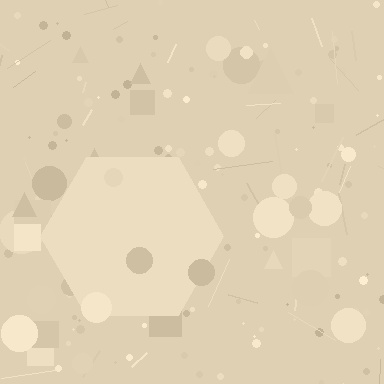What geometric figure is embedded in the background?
A hexagon is embedded in the background.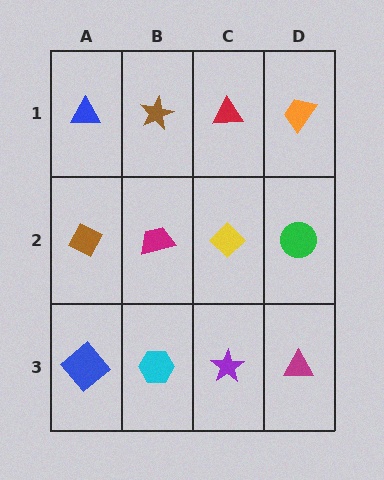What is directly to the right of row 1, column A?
A brown star.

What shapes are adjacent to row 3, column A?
A brown diamond (row 2, column A), a cyan hexagon (row 3, column B).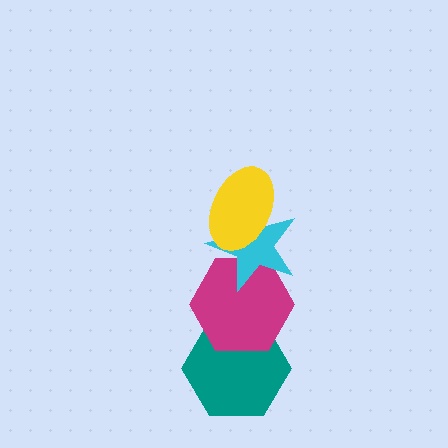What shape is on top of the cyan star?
The yellow ellipse is on top of the cyan star.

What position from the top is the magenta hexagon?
The magenta hexagon is 3rd from the top.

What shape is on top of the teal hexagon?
The magenta hexagon is on top of the teal hexagon.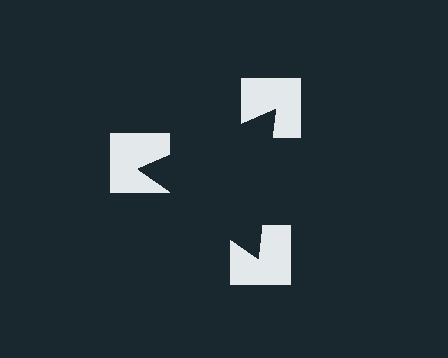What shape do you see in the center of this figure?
An illusory triangle — its edges are inferred from the aligned wedge cuts in the notched squares, not physically drawn.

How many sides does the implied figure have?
3 sides.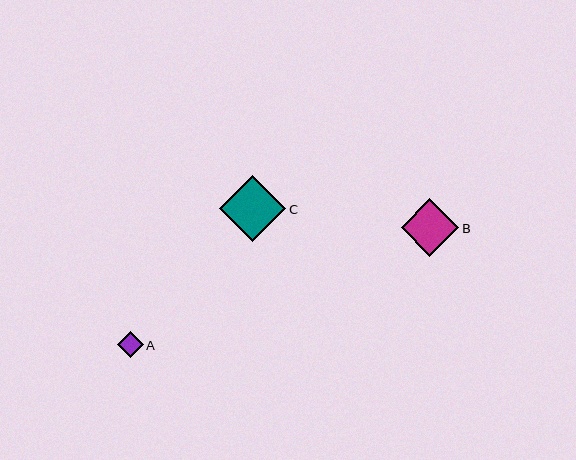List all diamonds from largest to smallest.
From largest to smallest: C, B, A.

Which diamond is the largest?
Diamond C is the largest with a size of approximately 66 pixels.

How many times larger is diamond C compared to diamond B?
Diamond C is approximately 1.2 times the size of diamond B.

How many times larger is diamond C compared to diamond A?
Diamond C is approximately 2.6 times the size of diamond A.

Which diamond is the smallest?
Diamond A is the smallest with a size of approximately 26 pixels.